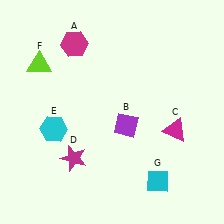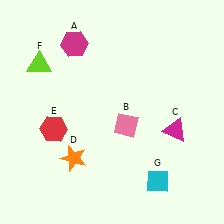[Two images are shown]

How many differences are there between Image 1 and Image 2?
There are 3 differences between the two images.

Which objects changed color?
B changed from purple to pink. D changed from magenta to orange. E changed from cyan to red.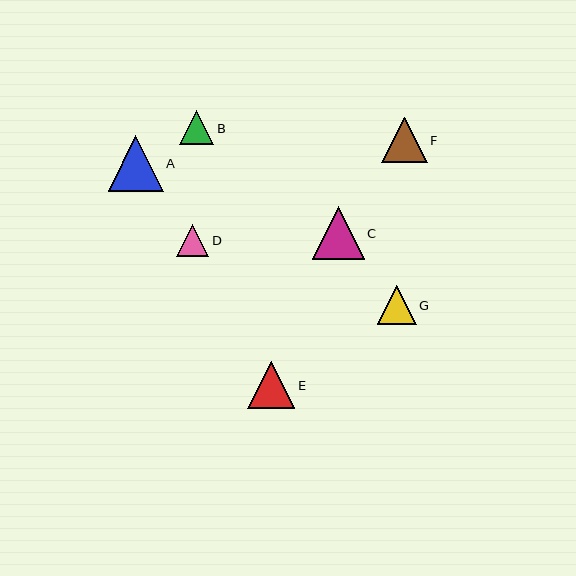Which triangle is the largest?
Triangle A is the largest with a size of approximately 55 pixels.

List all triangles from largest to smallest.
From largest to smallest: A, C, E, F, G, B, D.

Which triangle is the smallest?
Triangle D is the smallest with a size of approximately 32 pixels.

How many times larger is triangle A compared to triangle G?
Triangle A is approximately 1.4 times the size of triangle G.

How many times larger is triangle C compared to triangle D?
Triangle C is approximately 1.6 times the size of triangle D.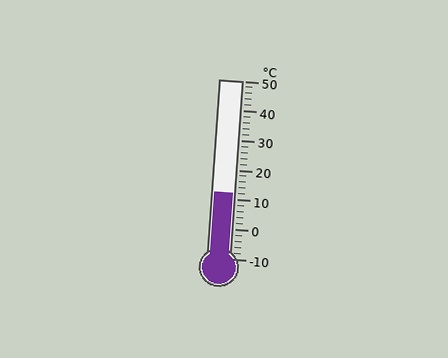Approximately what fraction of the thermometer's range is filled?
The thermometer is filled to approximately 35% of its range.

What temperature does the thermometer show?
The thermometer shows approximately 12°C.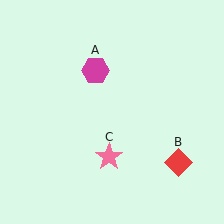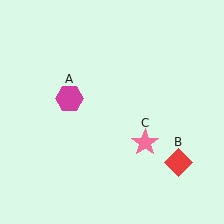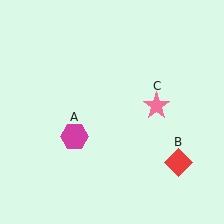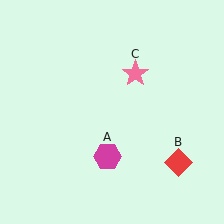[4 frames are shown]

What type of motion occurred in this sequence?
The magenta hexagon (object A), pink star (object C) rotated counterclockwise around the center of the scene.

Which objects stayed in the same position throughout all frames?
Red diamond (object B) remained stationary.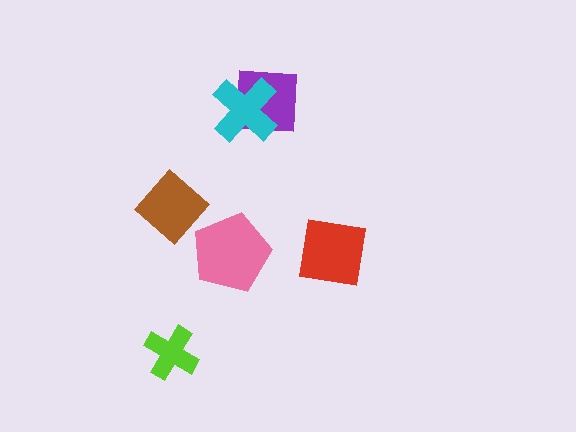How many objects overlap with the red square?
0 objects overlap with the red square.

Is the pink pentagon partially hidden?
No, no other shape covers it.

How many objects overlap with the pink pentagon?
0 objects overlap with the pink pentagon.